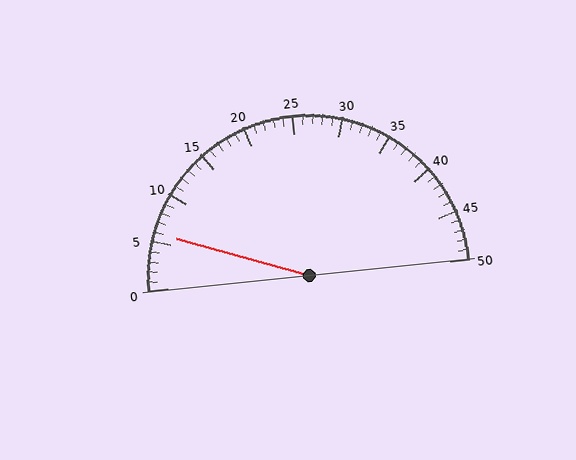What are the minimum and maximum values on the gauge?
The gauge ranges from 0 to 50.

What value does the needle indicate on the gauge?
The needle indicates approximately 6.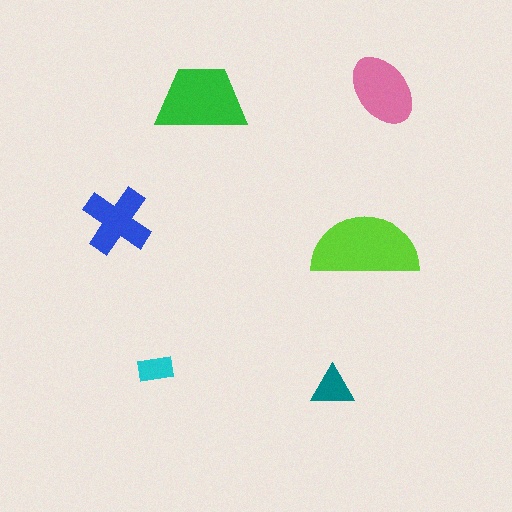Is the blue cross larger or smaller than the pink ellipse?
Smaller.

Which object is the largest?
The lime semicircle.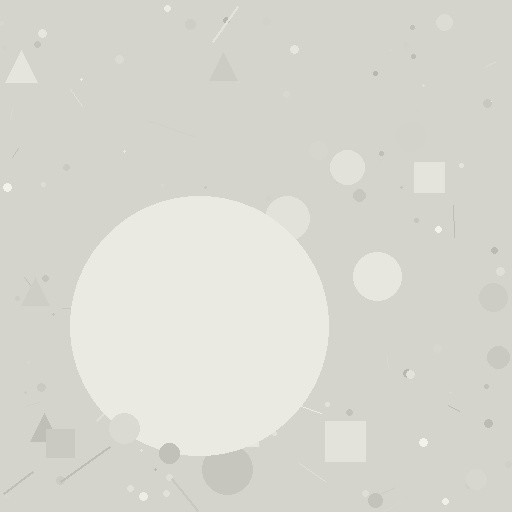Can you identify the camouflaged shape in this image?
The camouflaged shape is a circle.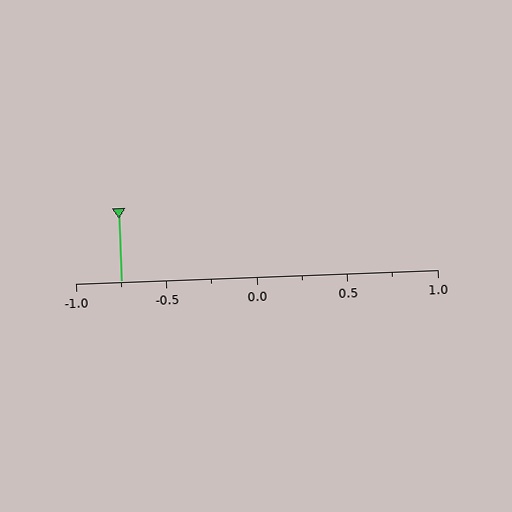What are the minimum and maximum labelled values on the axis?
The axis runs from -1.0 to 1.0.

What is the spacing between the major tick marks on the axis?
The major ticks are spaced 0.5 apart.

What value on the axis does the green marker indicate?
The marker indicates approximately -0.75.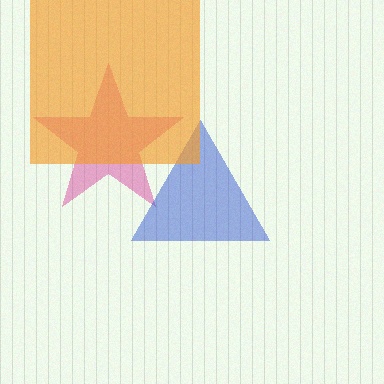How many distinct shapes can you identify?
There are 3 distinct shapes: a magenta star, a blue triangle, an orange square.